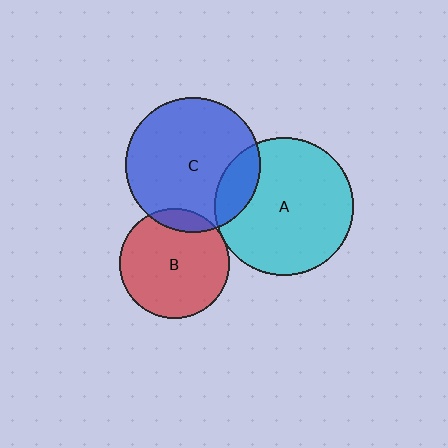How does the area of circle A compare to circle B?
Approximately 1.6 times.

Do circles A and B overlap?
Yes.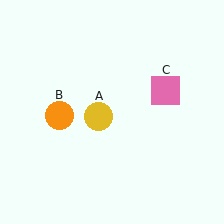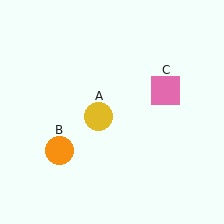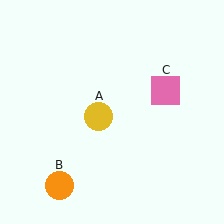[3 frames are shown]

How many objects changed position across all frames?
1 object changed position: orange circle (object B).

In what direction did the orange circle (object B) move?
The orange circle (object B) moved down.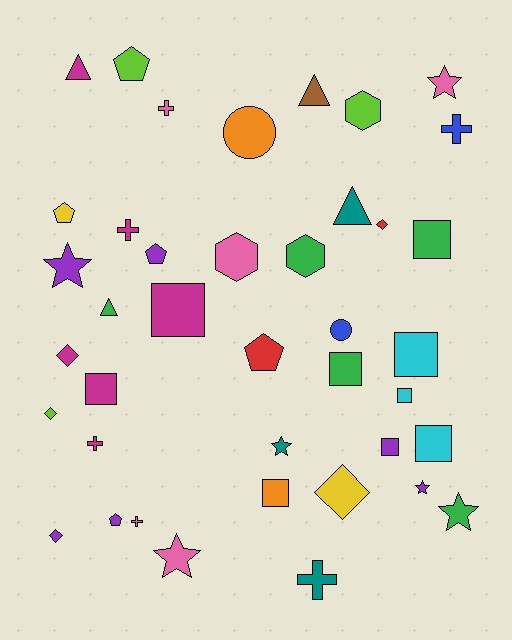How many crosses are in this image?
There are 6 crosses.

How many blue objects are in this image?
There are 2 blue objects.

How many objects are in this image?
There are 40 objects.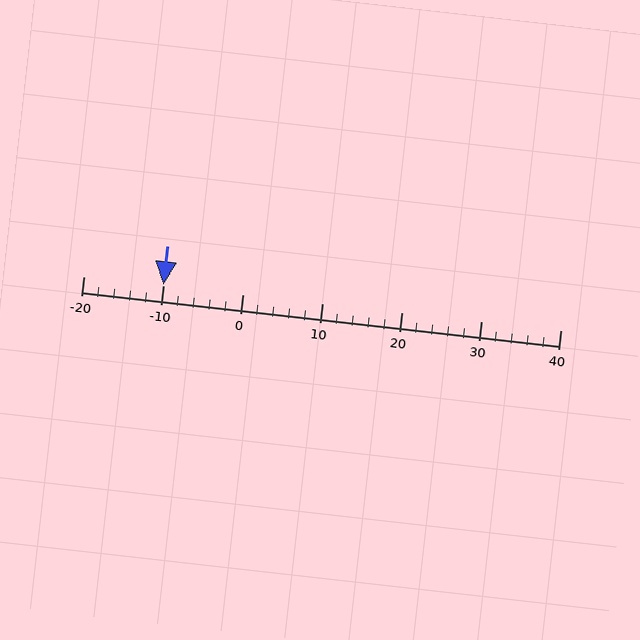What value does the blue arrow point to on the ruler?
The blue arrow points to approximately -10.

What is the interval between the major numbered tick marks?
The major tick marks are spaced 10 units apart.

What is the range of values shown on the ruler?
The ruler shows values from -20 to 40.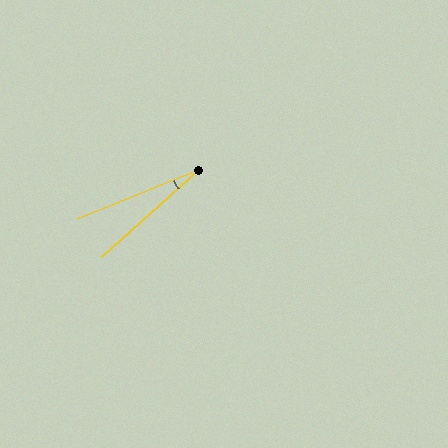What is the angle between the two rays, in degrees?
Approximately 20 degrees.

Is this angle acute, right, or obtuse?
It is acute.